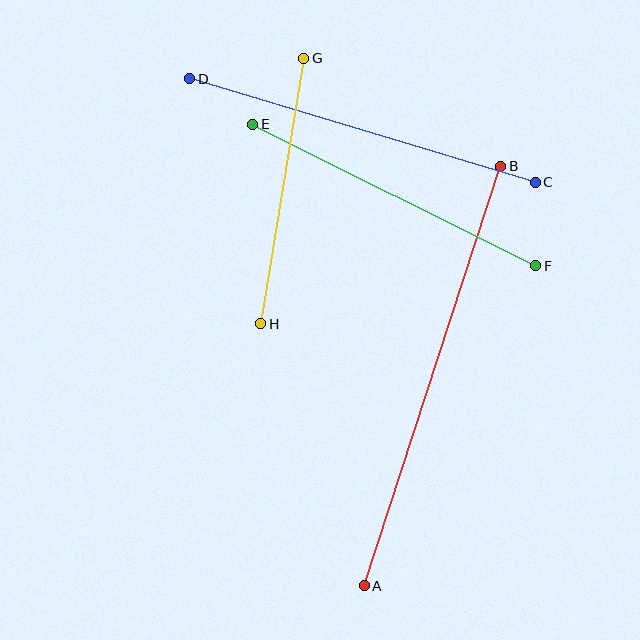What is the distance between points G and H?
The distance is approximately 269 pixels.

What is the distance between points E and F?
The distance is approximately 317 pixels.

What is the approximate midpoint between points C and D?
The midpoint is at approximately (362, 130) pixels.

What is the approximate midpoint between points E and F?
The midpoint is at approximately (394, 195) pixels.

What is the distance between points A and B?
The distance is approximately 441 pixels.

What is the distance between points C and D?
The distance is approximately 361 pixels.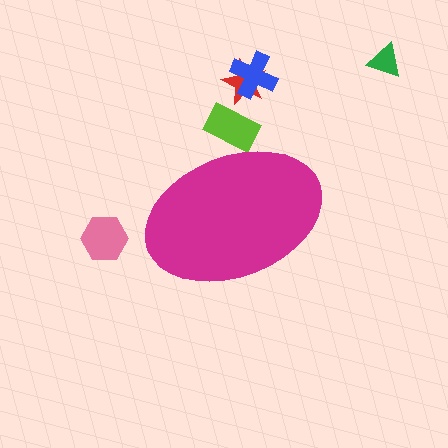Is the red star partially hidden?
No, the red star is fully visible.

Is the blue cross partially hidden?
No, the blue cross is fully visible.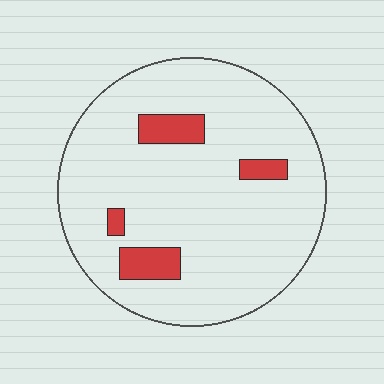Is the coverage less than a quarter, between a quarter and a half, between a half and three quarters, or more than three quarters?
Less than a quarter.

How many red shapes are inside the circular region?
4.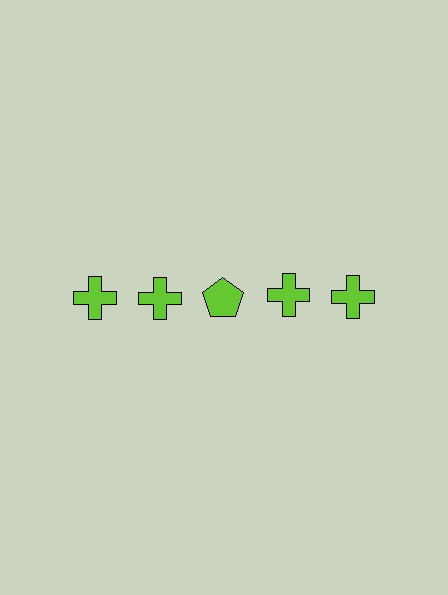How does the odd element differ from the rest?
It has a different shape: pentagon instead of cross.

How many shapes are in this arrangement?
There are 5 shapes arranged in a grid pattern.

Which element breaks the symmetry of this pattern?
The lime pentagon in the top row, center column breaks the symmetry. All other shapes are lime crosses.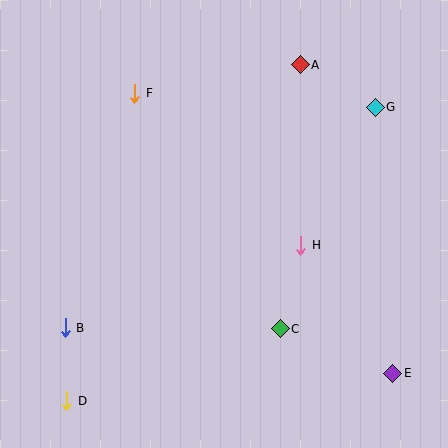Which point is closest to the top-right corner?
Point G is closest to the top-right corner.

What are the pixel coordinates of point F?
Point F is at (135, 93).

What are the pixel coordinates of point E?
Point E is at (393, 373).